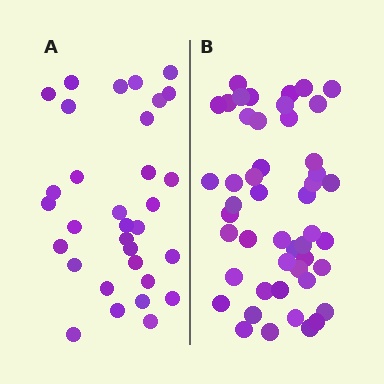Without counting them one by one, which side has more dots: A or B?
Region B (the right region) has more dots.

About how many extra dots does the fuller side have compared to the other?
Region B has approximately 15 more dots than region A.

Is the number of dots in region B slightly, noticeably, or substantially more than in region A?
Region B has substantially more. The ratio is roughly 1.5 to 1.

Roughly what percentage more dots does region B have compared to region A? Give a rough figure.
About 50% more.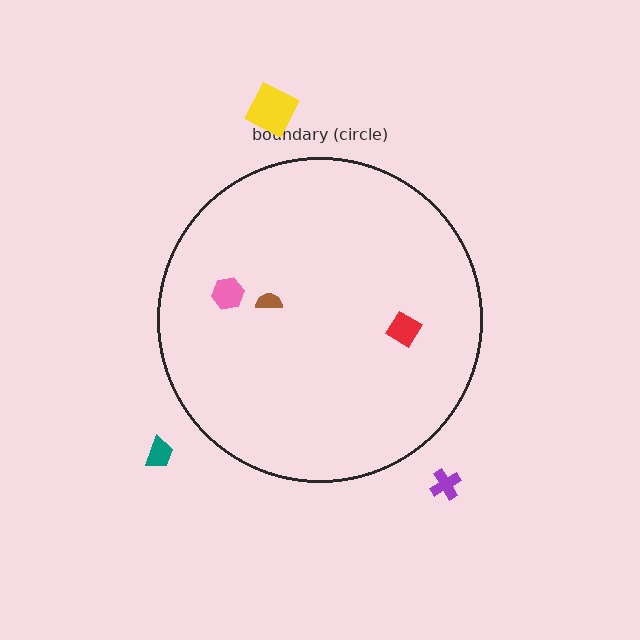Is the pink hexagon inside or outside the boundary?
Inside.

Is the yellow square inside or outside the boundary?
Outside.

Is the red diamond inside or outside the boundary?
Inside.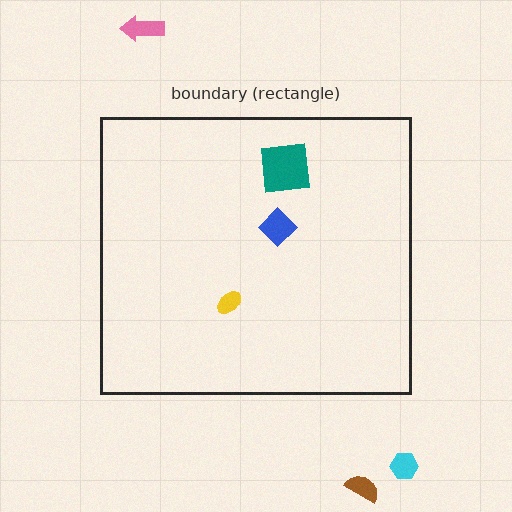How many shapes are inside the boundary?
3 inside, 3 outside.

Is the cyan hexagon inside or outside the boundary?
Outside.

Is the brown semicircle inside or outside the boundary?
Outside.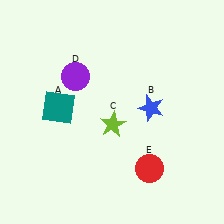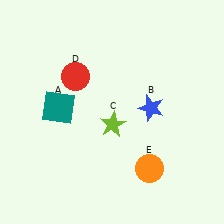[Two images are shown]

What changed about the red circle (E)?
In Image 1, E is red. In Image 2, it changed to orange.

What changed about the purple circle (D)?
In Image 1, D is purple. In Image 2, it changed to red.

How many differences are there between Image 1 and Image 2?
There are 2 differences between the two images.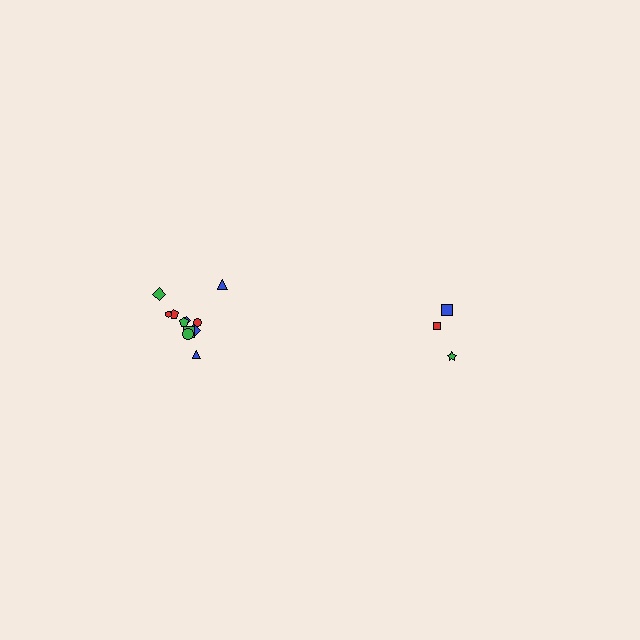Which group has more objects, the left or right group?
The left group.